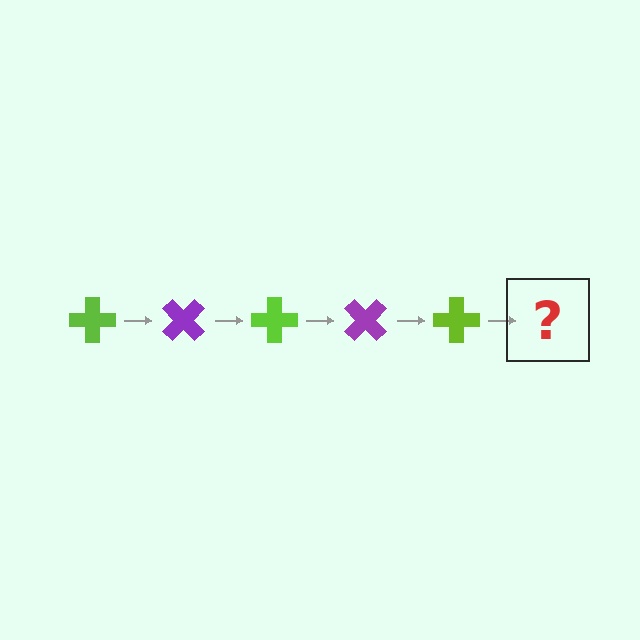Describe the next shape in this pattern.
It should be a purple cross, rotated 225 degrees from the start.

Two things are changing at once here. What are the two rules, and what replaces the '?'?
The two rules are that it rotates 45 degrees each step and the color cycles through lime and purple. The '?' should be a purple cross, rotated 225 degrees from the start.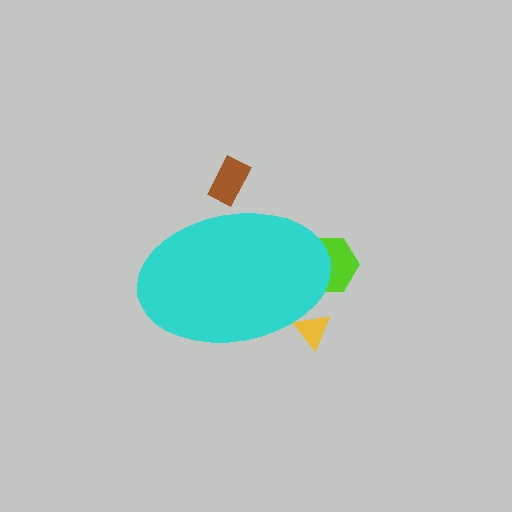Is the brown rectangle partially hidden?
Yes, the brown rectangle is partially hidden behind the cyan ellipse.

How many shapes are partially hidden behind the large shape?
3 shapes are partially hidden.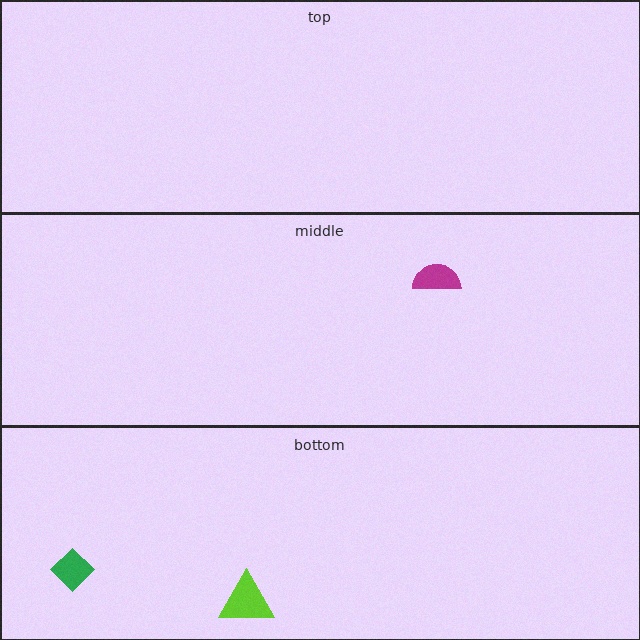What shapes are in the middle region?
The magenta semicircle.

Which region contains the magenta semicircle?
The middle region.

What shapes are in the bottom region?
The green diamond, the lime triangle.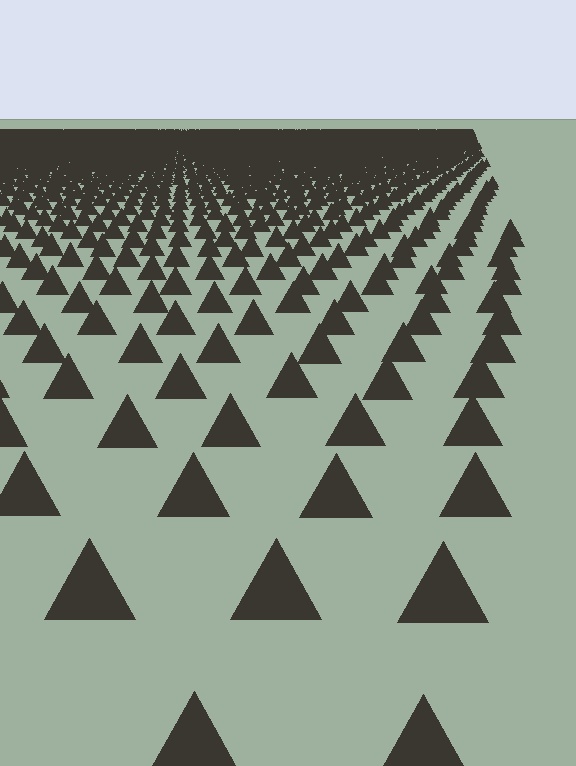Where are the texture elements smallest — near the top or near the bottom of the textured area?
Near the top.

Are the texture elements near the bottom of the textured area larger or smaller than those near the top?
Larger. Near the bottom, elements are closer to the viewer and appear at a bigger on-screen size.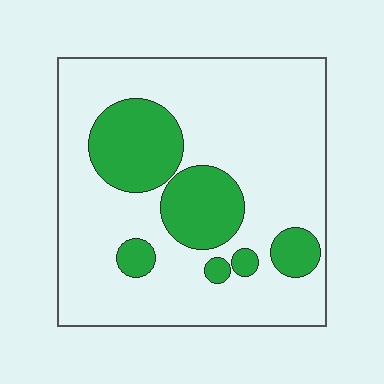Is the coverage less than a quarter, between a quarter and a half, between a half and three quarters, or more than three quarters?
Less than a quarter.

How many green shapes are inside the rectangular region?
6.